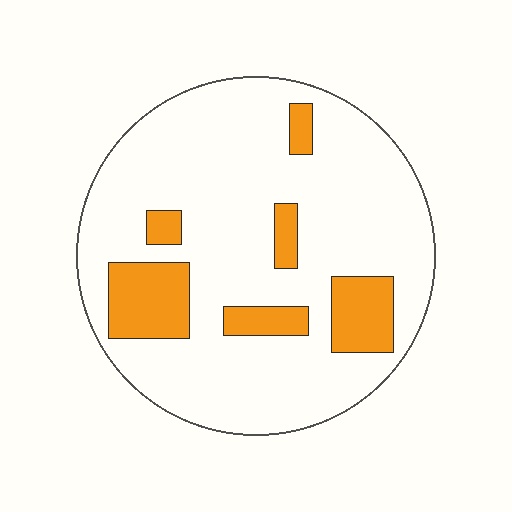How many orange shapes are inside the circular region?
6.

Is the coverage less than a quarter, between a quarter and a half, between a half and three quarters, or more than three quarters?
Less than a quarter.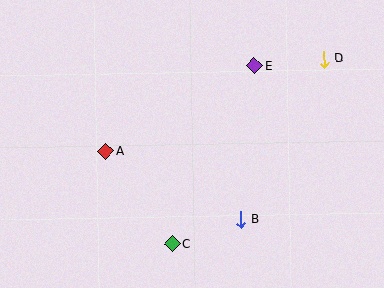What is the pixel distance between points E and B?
The distance between E and B is 154 pixels.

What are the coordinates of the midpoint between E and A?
The midpoint between E and A is at (180, 108).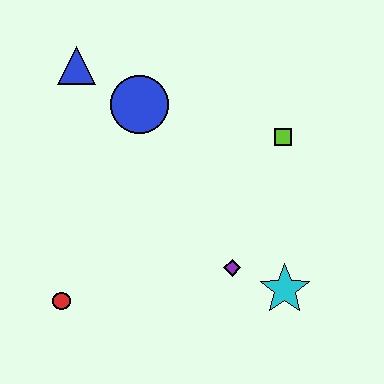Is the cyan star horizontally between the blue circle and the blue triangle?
No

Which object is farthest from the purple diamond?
The blue triangle is farthest from the purple diamond.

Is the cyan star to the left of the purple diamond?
No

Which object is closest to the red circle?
The purple diamond is closest to the red circle.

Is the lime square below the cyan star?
No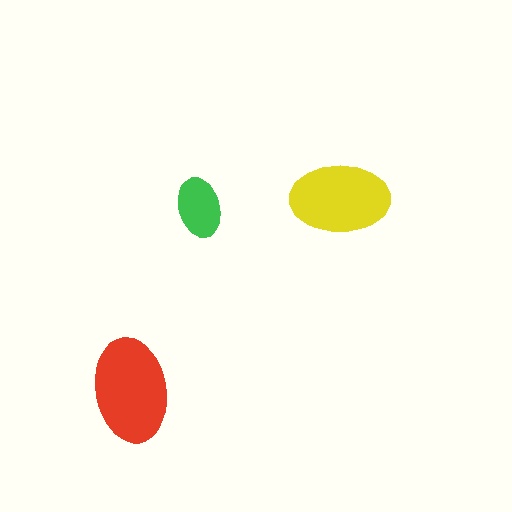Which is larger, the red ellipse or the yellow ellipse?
The red one.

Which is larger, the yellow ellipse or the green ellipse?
The yellow one.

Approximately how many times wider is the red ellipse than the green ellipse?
About 1.5 times wider.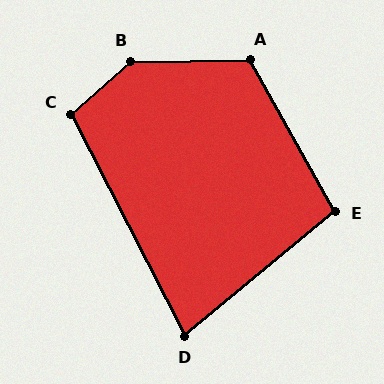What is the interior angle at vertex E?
Approximately 101 degrees (obtuse).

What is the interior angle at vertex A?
Approximately 119 degrees (obtuse).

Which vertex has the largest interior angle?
B, at approximately 139 degrees.